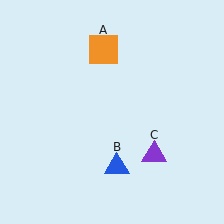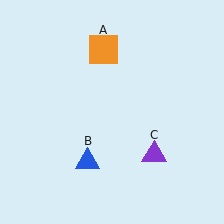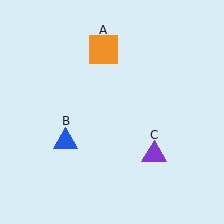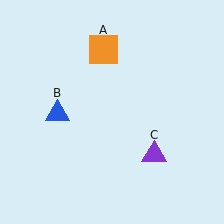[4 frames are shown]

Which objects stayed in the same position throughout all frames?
Orange square (object A) and purple triangle (object C) remained stationary.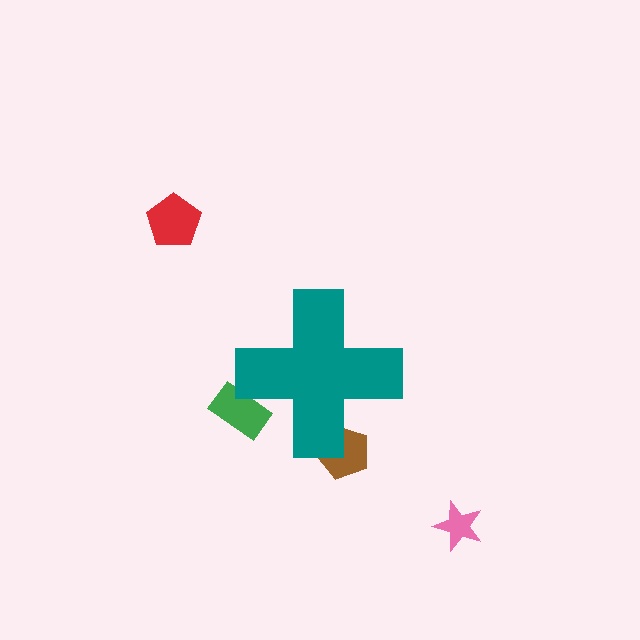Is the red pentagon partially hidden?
No, the red pentagon is fully visible.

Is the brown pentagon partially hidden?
Yes, the brown pentagon is partially hidden behind the teal cross.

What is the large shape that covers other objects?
A teal cross.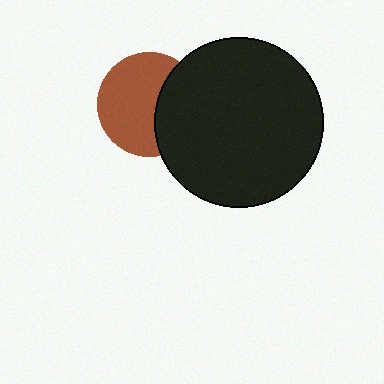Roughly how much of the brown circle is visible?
About half of it is visible (roughly 64%).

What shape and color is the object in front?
The object in front is a black circle.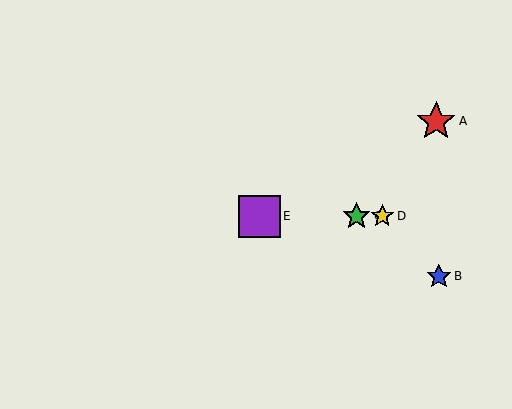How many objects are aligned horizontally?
3 objects (C, D, E) are aligned horizontally.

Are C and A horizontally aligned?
No, C is at y≈216 and A is at y≈121.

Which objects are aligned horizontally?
Objects C, D, E are aligned horizontally.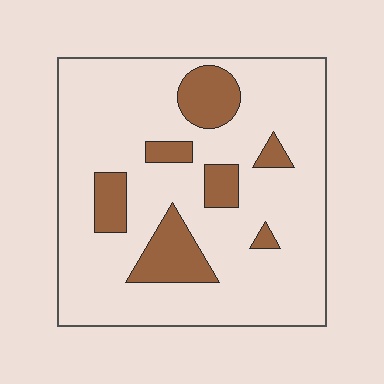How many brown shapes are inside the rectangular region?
7.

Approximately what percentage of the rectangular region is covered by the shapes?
Approximately 20%.